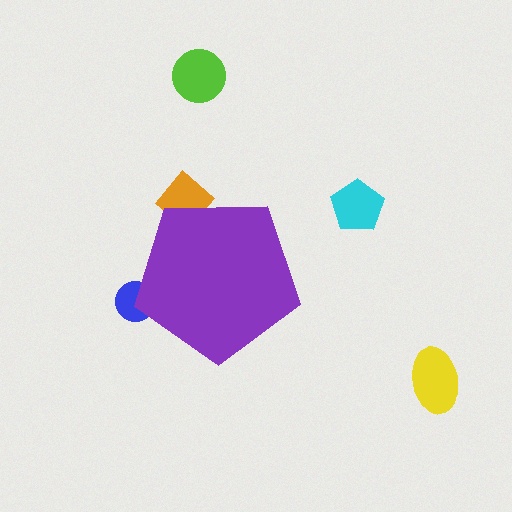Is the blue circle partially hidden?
Yes, the blue circle is partially hidden behind the purple pentagon.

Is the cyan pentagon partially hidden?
No, the cyan pentagon is fully visible.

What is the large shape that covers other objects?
A purple pentagon.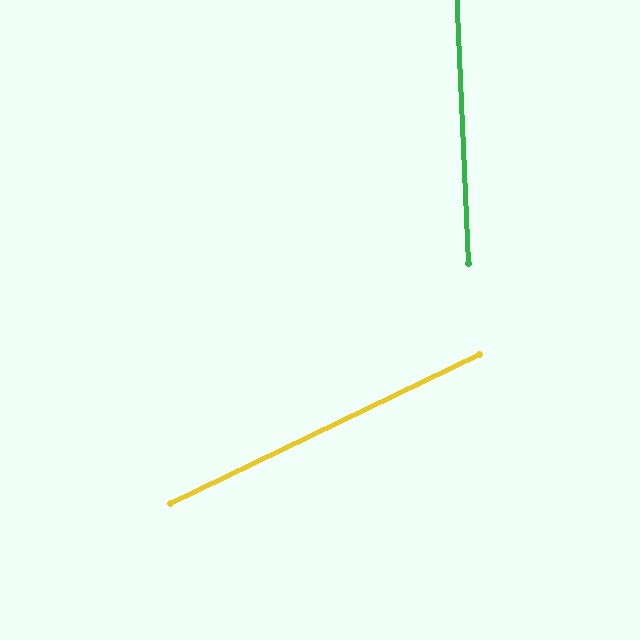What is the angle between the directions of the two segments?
Approximately 67 degrees.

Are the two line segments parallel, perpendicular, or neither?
Neither parallel nor perpendicular — they differ by about 67°.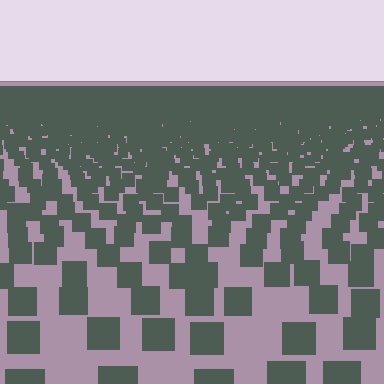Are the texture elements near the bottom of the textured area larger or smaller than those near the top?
Larger. Near the bottom, elements are closer to the viewer and appear at a bigger on-screen size.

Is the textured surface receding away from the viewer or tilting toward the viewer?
The surface is receding away from the viewer. Texture elements get smaller and denser toward the top.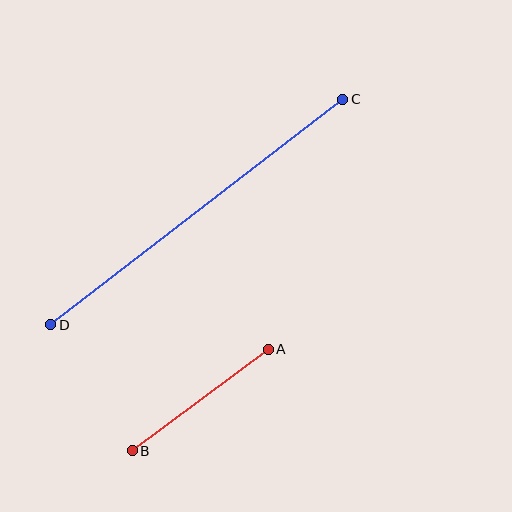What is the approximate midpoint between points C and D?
The midpoint is at approximately (197, 212) pixels.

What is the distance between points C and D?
The distance is approximately 369 pixels.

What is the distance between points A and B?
The distance is approximately 170 pixels.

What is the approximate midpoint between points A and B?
The midpoint is at approximately (200, 400) pixels.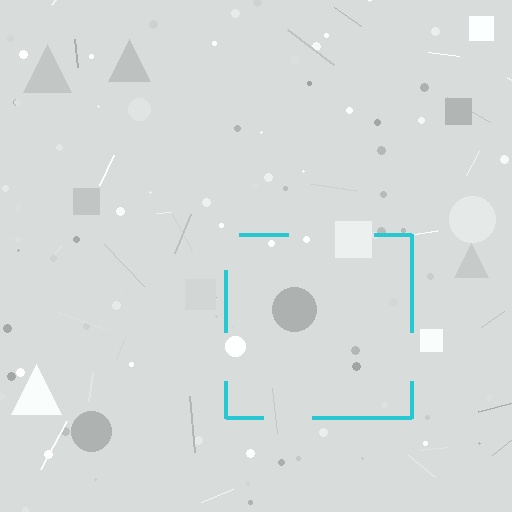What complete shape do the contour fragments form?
The contour fragments form a square.